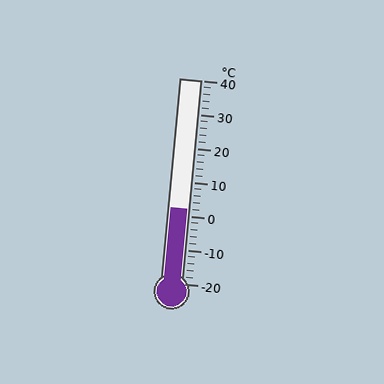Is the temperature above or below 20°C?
The temperature is below 20°C.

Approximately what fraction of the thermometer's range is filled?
The thermometer is filled to approximately 35% of its range.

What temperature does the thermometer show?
The thermometer shows approximately 2°C.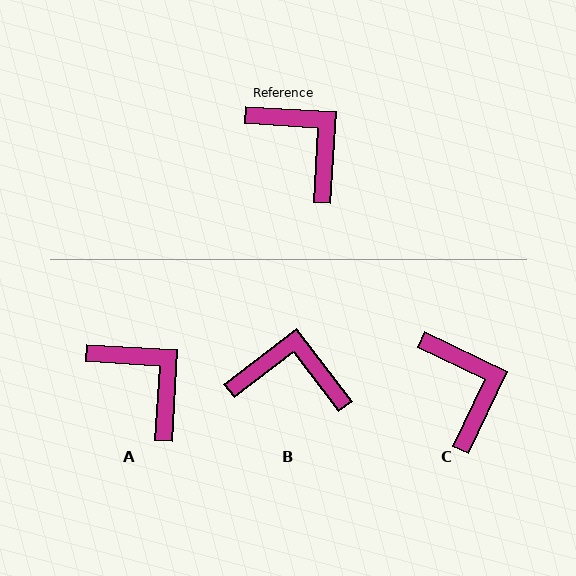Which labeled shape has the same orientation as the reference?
A.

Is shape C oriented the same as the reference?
No, it is off by about 22 degrees.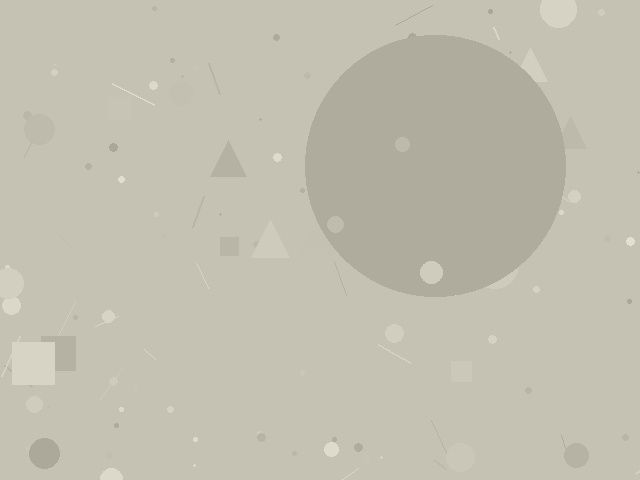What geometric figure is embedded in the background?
A circle is embedded in the background.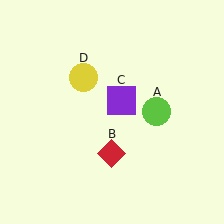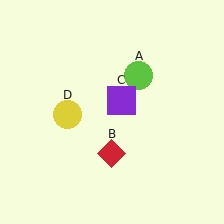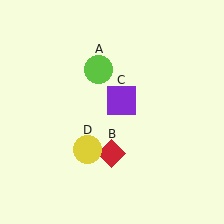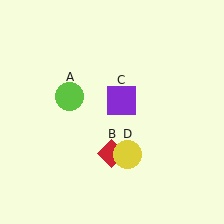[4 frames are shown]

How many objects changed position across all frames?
2 objects changed position: lime circle (object A), yellow circle (object D).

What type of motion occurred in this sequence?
The lime circle (object A), yellow circle (object D) rotated counterclockwise around the center of the scene.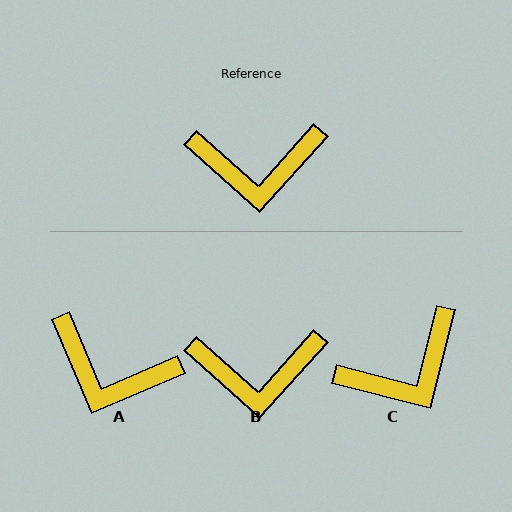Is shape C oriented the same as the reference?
No, it is off by about 28 degrees.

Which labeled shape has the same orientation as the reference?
B.